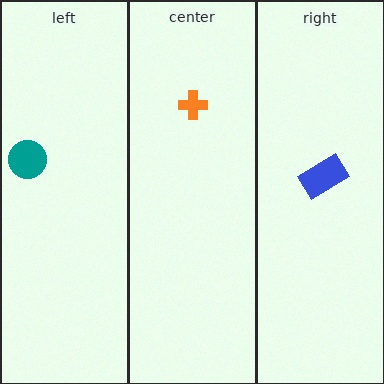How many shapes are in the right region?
1.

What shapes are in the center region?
The orange cross.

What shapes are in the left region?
The teal circle.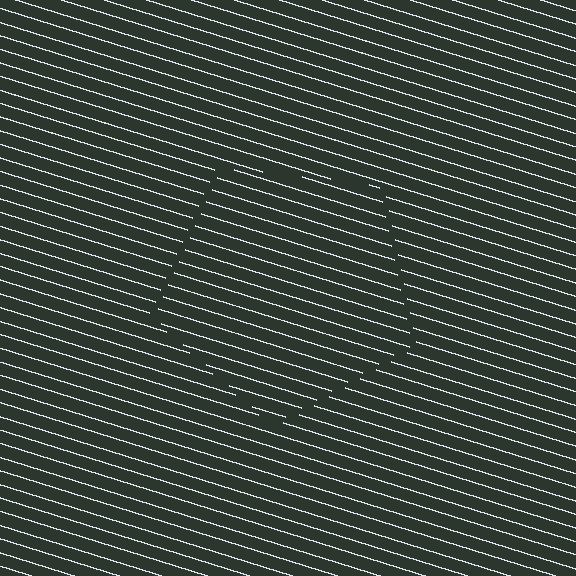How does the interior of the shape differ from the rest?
The interior of the shape contains the same grating, shifted by half a period — the contour is defined by the phase discontinuity where line-ends from the inner and outer gratings abut.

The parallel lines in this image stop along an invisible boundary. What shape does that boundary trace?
An illusory pentagon. The interior of the shape contains the same grating, shifted by half a period — the contour is defined by the phase discontinuity where line-ends from the inner and outer gratings abut.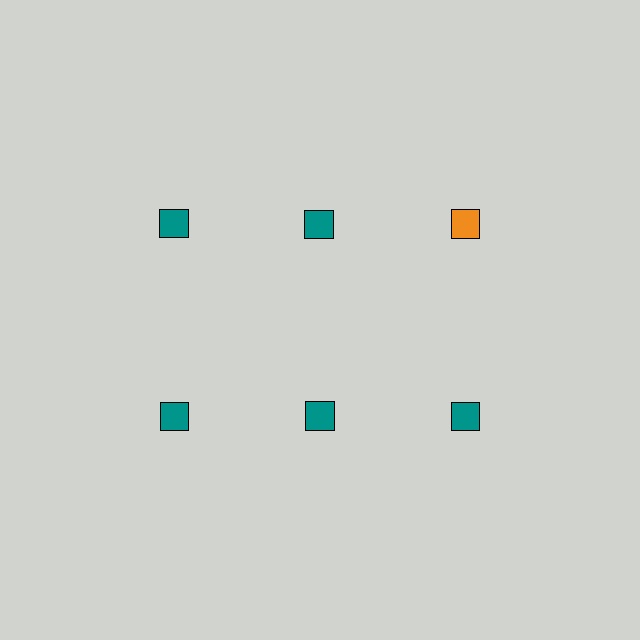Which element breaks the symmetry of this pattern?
The orange square in the top row, center column breaks the symmetry. All other shapes are teal squares.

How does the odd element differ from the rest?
It has a different color: orange instead of teal.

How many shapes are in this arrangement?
There are 6 shapes arranged in a grid pattern.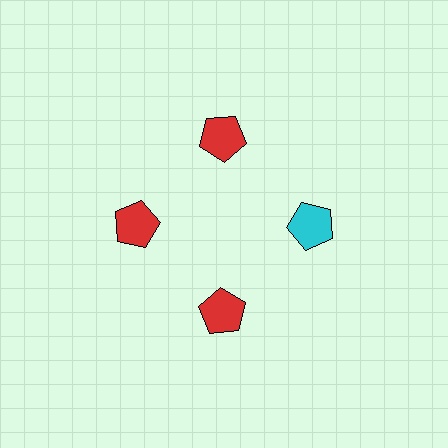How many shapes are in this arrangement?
There are 4 shapes arranged in a ring pattern.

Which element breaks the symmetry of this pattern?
The cyan pentagon at roughly the 3 o'clock position breaks the symmetry. All other shapes are red pentagons.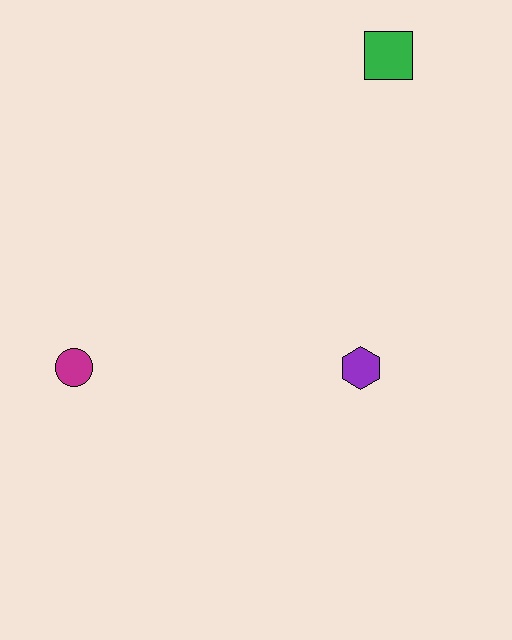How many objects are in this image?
There are 3 objects.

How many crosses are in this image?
There are no crosses.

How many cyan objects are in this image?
There are no cyan objects.